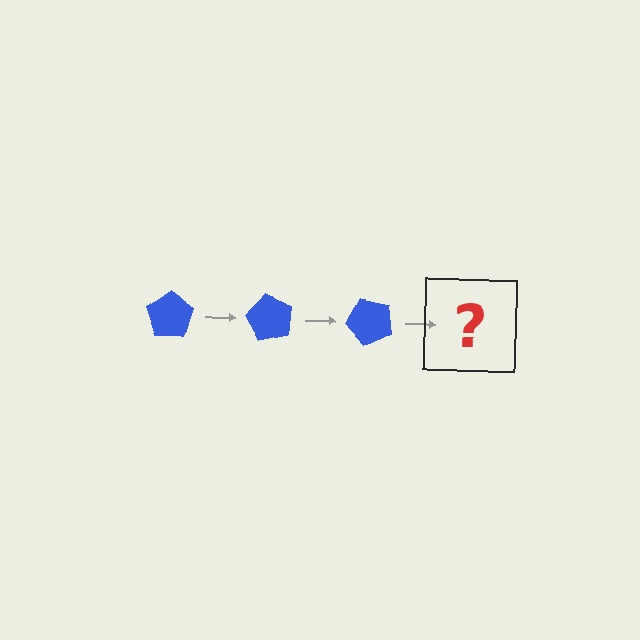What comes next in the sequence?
The next element should be a blue pentagon rotated 180 degrees.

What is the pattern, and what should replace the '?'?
The pattern is that the pentagon rotates 60 degrees each step. The '?' should be a blue pentagon rotated 180 degrees.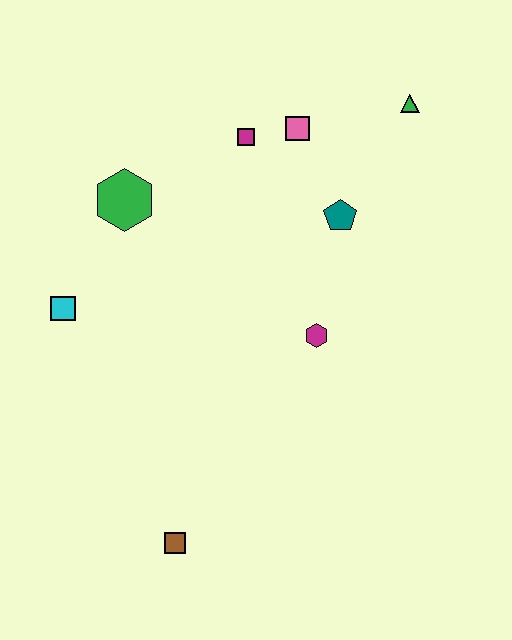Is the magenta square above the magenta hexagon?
Yes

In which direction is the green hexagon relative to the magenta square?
The green hexagon is to the left of the magenta square.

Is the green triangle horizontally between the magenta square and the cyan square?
No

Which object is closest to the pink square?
The magenta square is closest to the pink square.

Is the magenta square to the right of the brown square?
Yes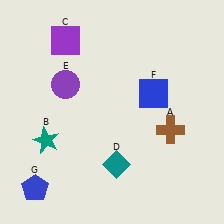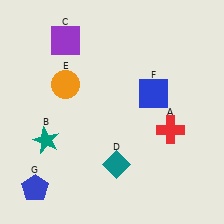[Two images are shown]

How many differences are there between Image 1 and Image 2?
There are 2 differences between the two images.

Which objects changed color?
A changed from brown to red. E changed from purple to orange.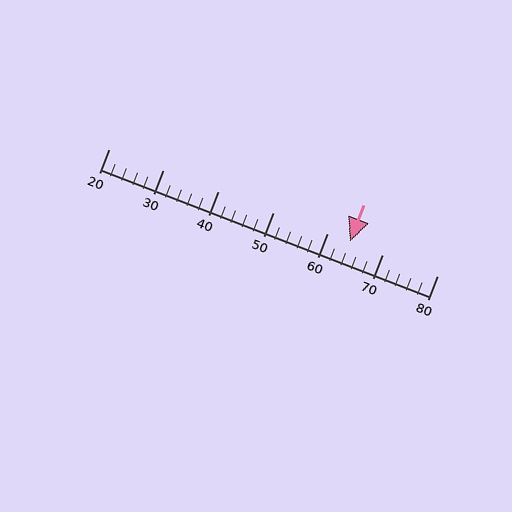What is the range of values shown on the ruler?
The ruler shows values from 20 to 80.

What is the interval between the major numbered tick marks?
The major tick marks are spaced 10 units apart.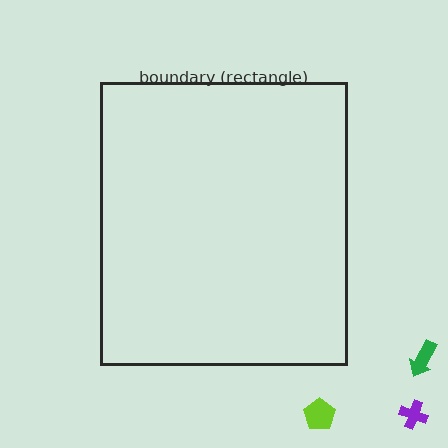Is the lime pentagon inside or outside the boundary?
Outside.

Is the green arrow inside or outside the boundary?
Outside.